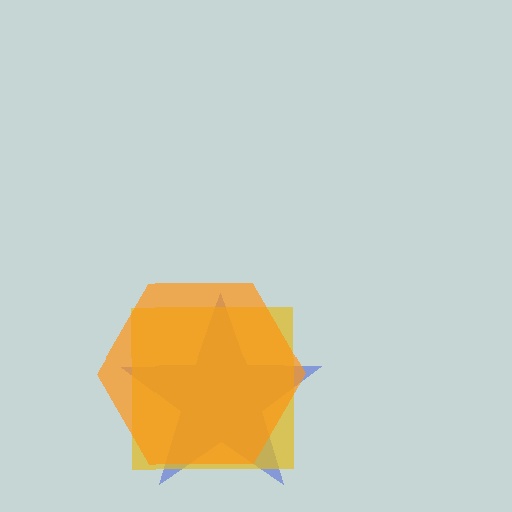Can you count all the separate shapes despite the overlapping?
Yes, there are 3 separate shapes.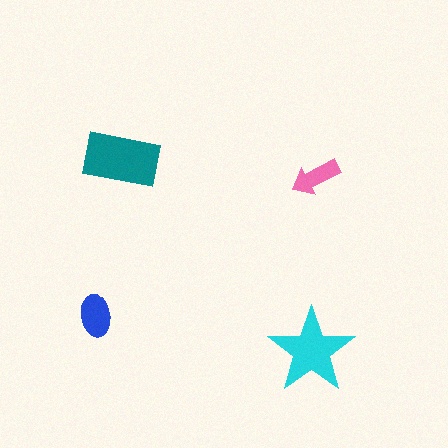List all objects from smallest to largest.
The pink arrow, the blue ellipse, the cyan star, the teal rectangle.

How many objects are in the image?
There are 4 objects in the image.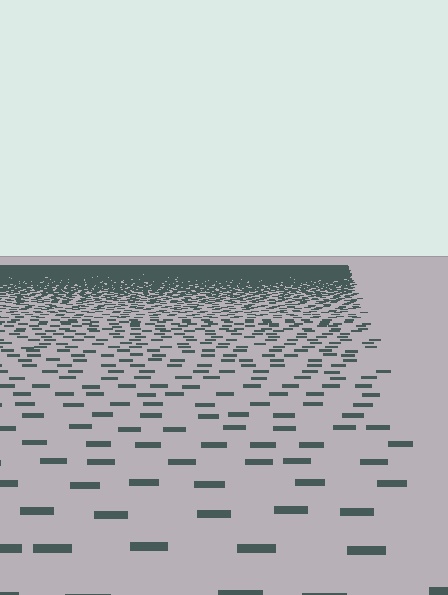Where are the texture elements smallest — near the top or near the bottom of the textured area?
Near the top.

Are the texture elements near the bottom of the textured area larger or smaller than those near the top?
Larger. Near the bottom, elements are closer to the viewer and appear at a bigger on-screen size.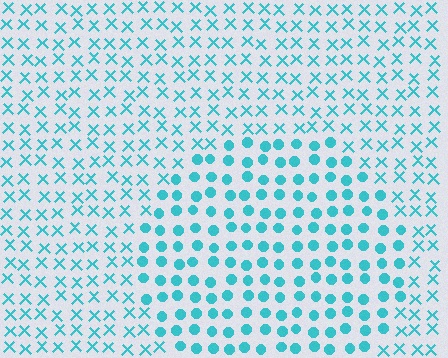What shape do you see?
I see a circle.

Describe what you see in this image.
The image is filled with small cyan elements arranged in a uniform grid. A circle-shaped region contains circles, while the surrounding area contains X marks. The boundary is defined purely by the change in element shape.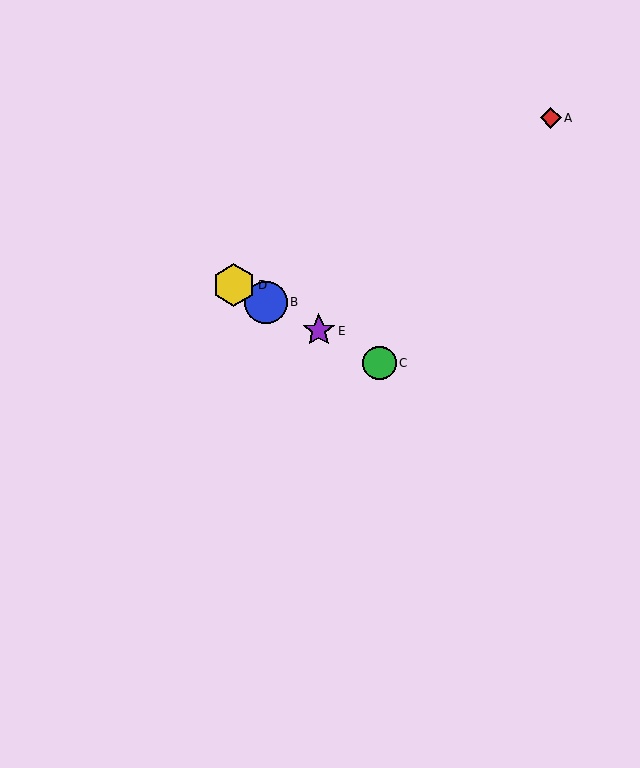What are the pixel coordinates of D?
Object D is at (234, 285).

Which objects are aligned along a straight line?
Objects B, C, D, E are aligned along a straight line.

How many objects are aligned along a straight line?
4 objects (B, C, D, E) are aligned along a straight line.